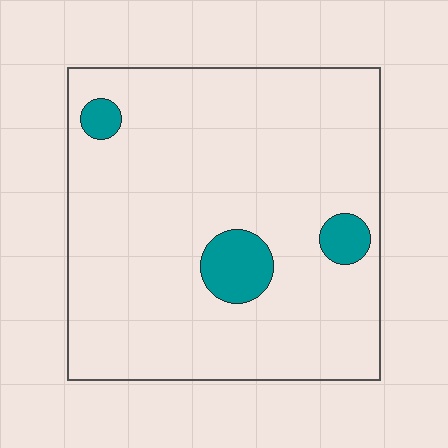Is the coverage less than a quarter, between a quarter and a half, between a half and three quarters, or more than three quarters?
Less than a quarter.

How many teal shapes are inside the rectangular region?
3.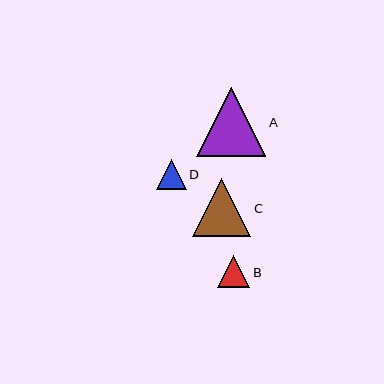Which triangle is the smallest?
Triangle D is the smallest with a size of approximately 30 pixels.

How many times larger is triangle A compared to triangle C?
Triangle A is approximately 1.2 times the size of triangle C.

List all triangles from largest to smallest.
From largest to smallest: A, C, B, D.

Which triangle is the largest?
Triangle A is the largest with a size of approximately 69 pixels.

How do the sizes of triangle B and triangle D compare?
Triangle B and triangle D are approximately the same size.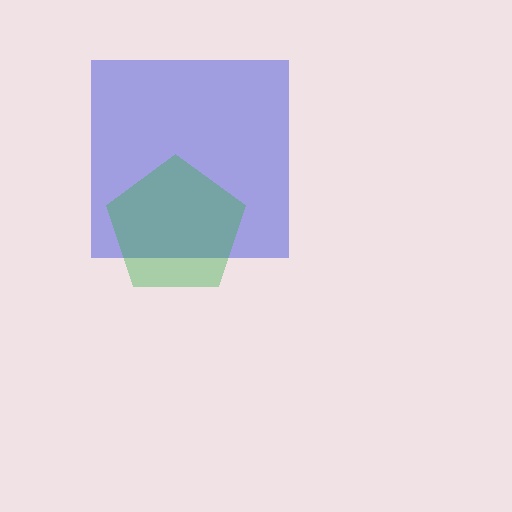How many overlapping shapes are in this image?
There are 2 overlapping shapes in the image.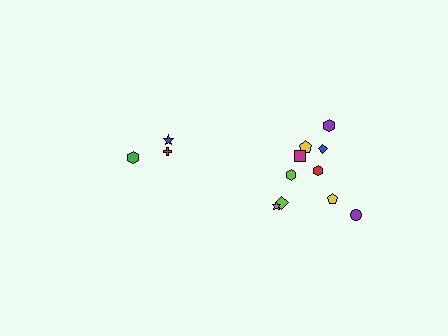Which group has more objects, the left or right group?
The right group.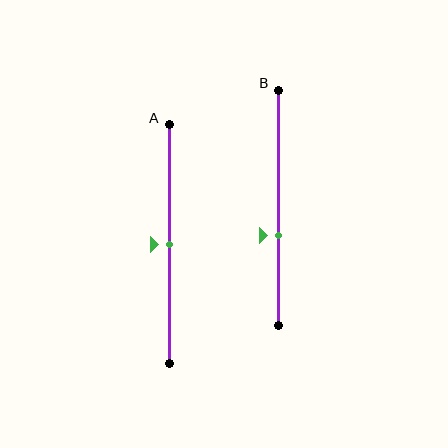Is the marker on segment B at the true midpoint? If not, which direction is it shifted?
No, the marker on segment B is shifted downward by about 12% of the segment length.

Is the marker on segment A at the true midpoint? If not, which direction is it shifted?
Yes, the marker on segment A is at the true midpoint.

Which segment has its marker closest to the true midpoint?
Segment A has its marker closest to the true midpoint.